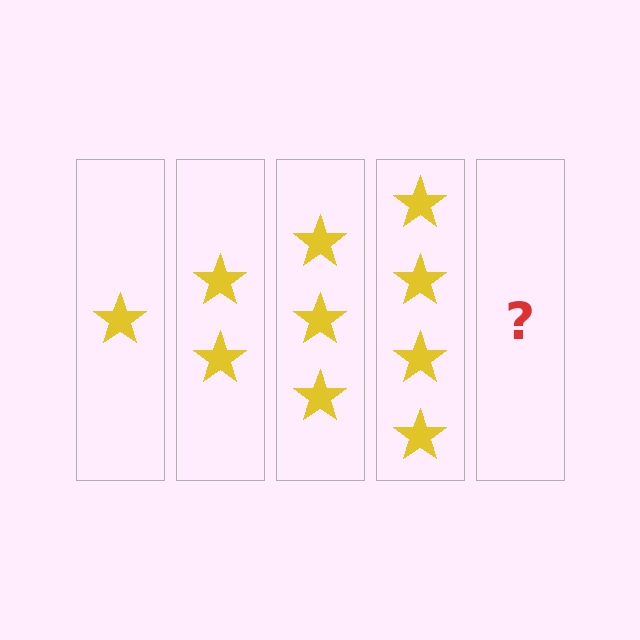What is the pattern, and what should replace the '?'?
The pattern is that each step adds one more star. The '?' should be 5 stars.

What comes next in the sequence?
The next element should be 5 stars.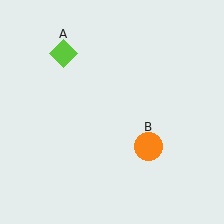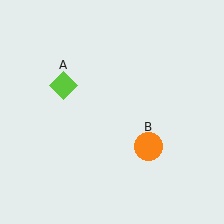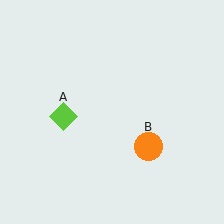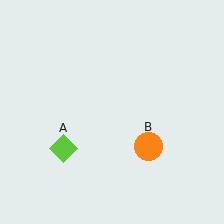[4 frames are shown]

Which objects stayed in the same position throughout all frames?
Orange circle (object B) remained stationary.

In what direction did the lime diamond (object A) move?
The lime diamond (object A) moved down.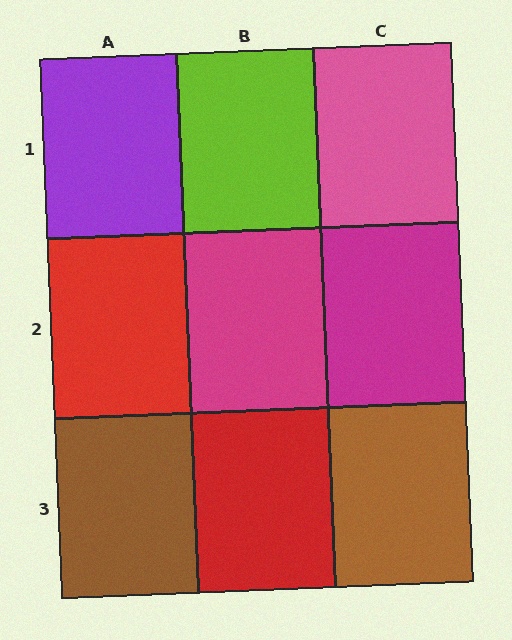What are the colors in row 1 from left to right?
Purple, lime, pink.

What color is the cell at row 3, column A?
Brown.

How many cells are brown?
2 cells are brown.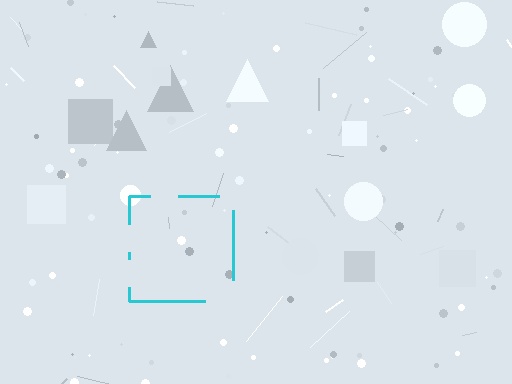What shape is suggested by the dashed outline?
The dashed outline suggests a square.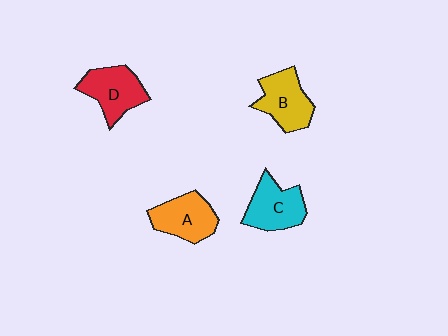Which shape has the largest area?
Shape D (red).